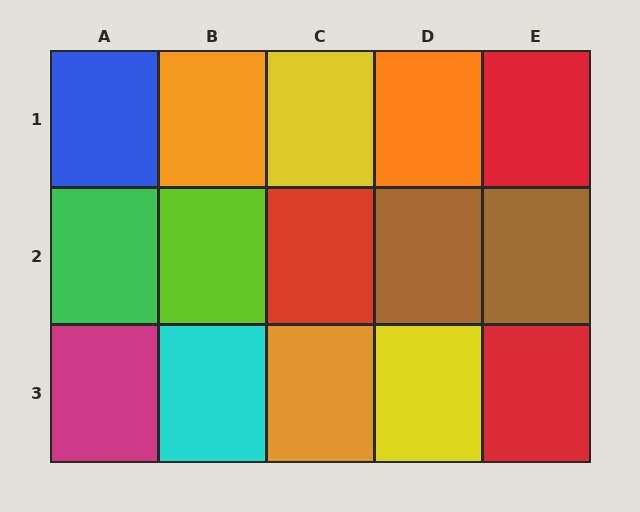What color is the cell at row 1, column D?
Orange.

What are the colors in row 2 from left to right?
Green, lime, red, brown, brown.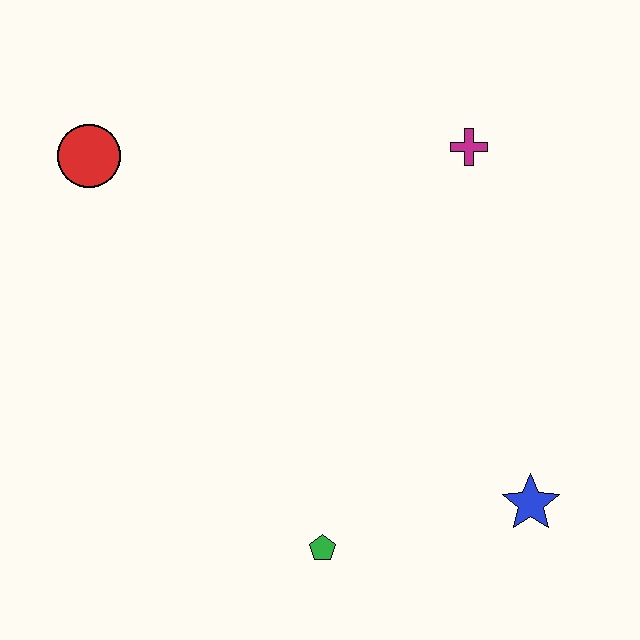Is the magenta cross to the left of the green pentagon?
No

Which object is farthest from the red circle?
The blue star is farthest from the red circle.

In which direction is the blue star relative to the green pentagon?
The blue star is to the right of the green pentagon.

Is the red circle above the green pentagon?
Yes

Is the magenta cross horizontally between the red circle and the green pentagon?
No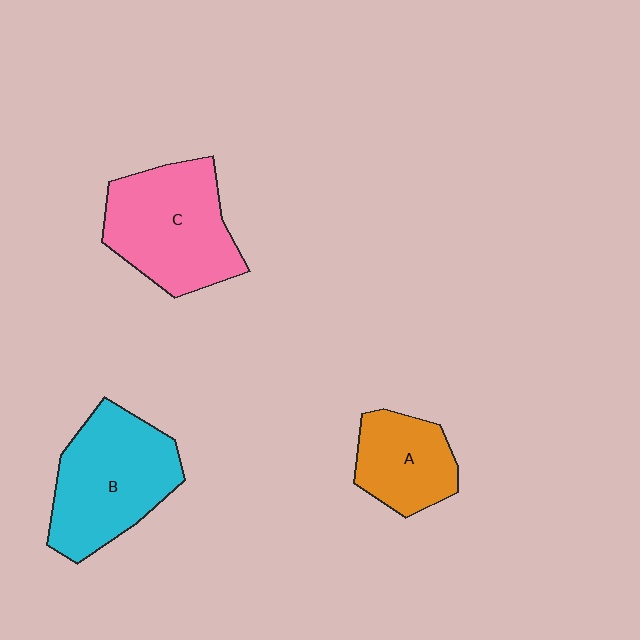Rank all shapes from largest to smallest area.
From largest to smallest: B (cyan), C (pink), A (orange).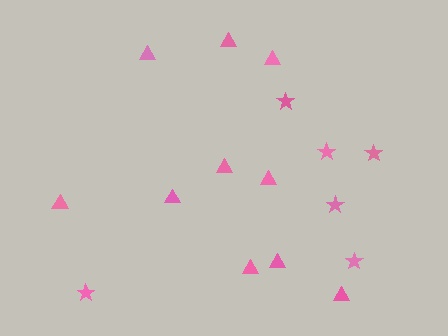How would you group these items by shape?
There are 2 groups: one group of triangles (10) and one group of stars (6).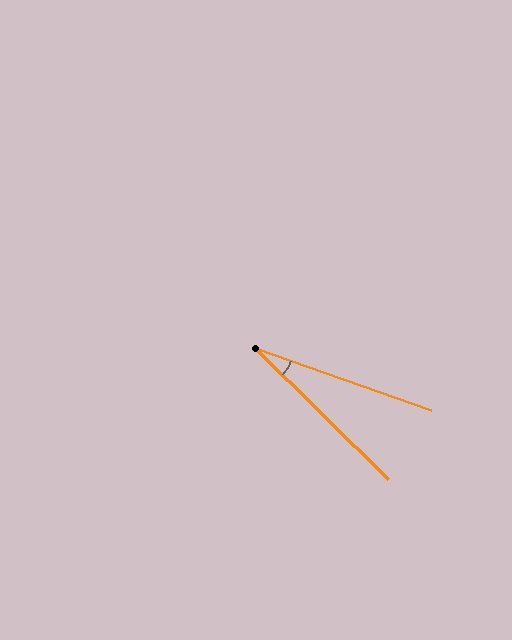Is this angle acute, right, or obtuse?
It is acute.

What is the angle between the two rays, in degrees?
Approximately 25 degrees.